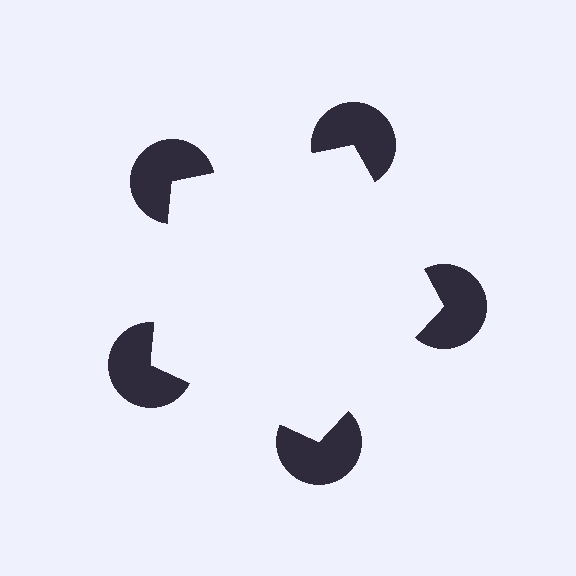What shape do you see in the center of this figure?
An illusory pentagon — its edges are inferred from the aligned wedge cuts in the pac-man discs, not physically drawn.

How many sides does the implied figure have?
5 sides.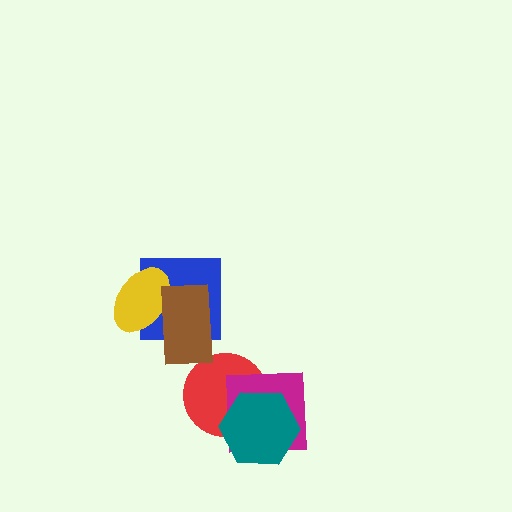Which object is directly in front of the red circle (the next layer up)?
The magenta square is directly in front of the red circle.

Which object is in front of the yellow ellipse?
The brown rectangle is in front of the yellow ellipse.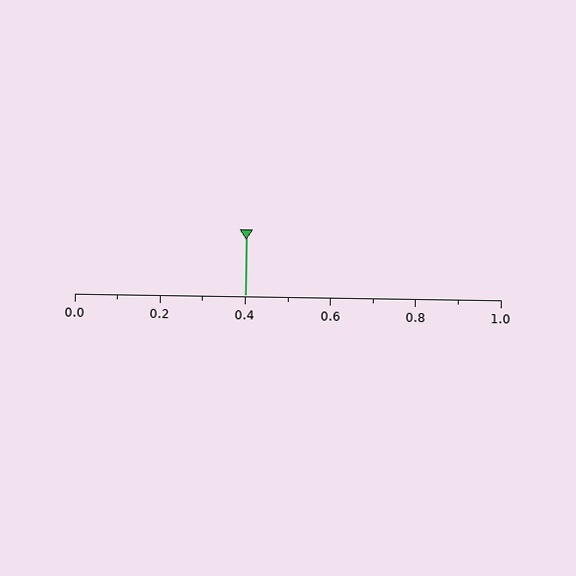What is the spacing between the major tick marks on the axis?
The major ticks are spaced 0.2 apart.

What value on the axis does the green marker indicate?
The marker indicates approximately 0.4.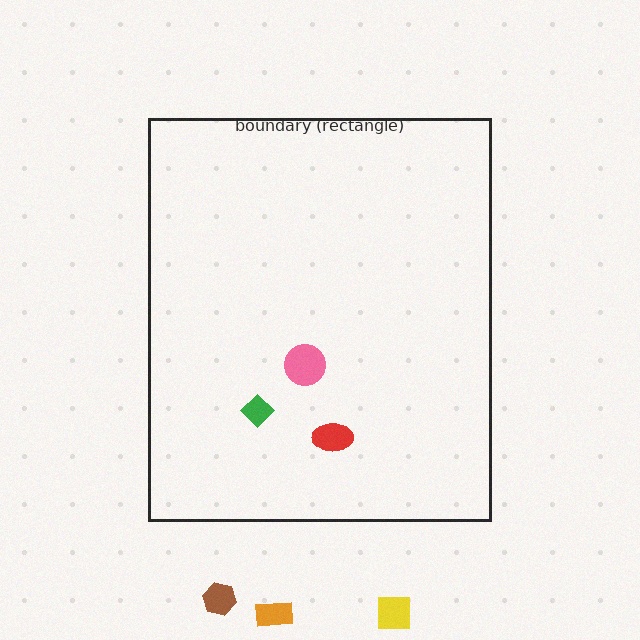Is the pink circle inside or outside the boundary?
Inside.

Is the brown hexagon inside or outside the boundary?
Outside.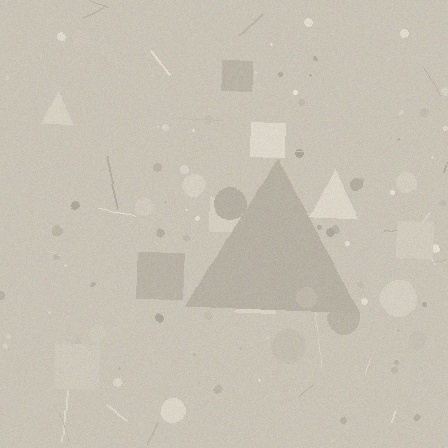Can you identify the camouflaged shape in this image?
The camouflaged shape is a triangle.